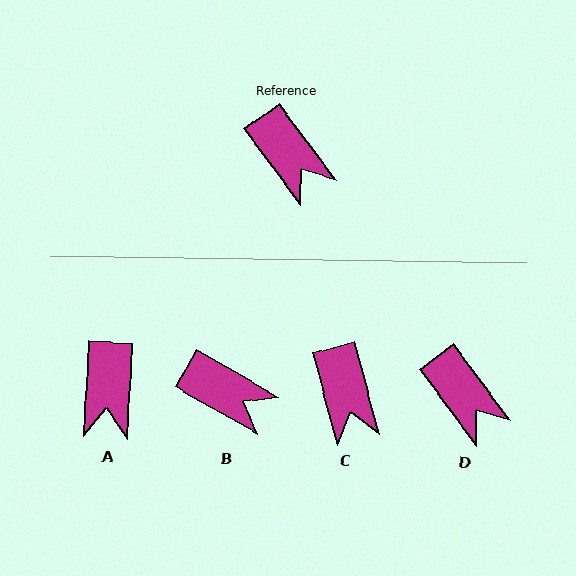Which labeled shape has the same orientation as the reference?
D.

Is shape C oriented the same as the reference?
No, it is off by about 21 degrees.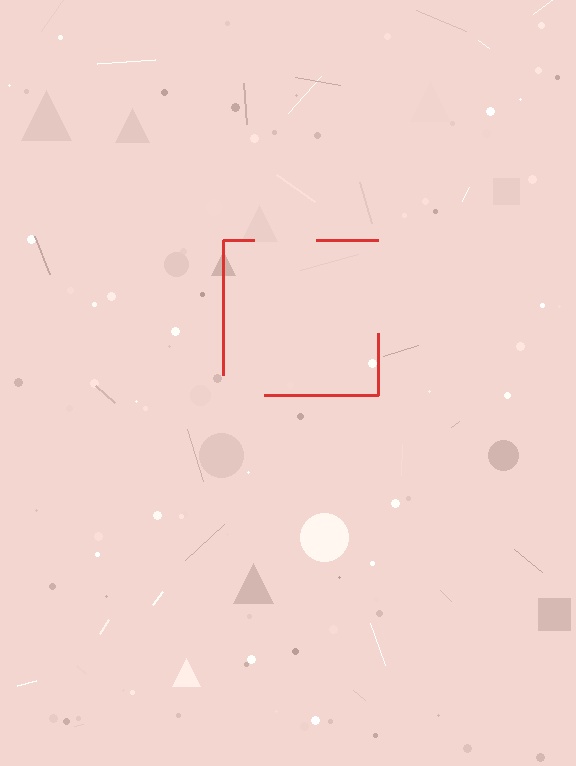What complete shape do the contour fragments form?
The contour fragments form a square.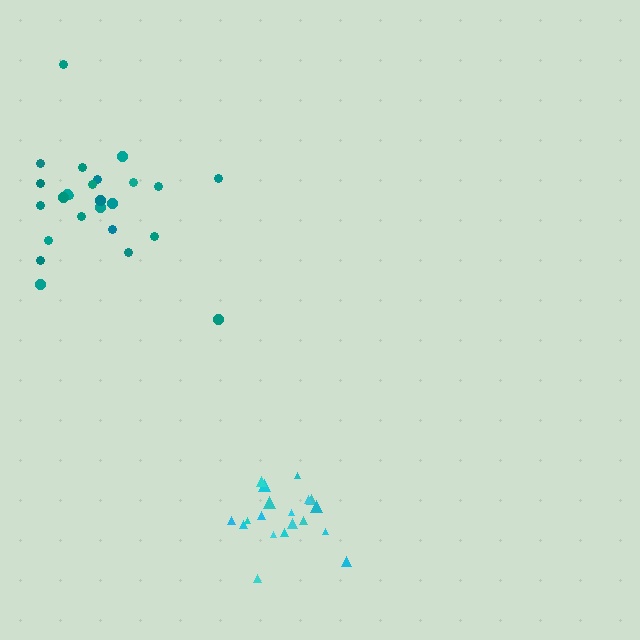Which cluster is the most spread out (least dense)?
Teal.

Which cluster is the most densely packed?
Cyan.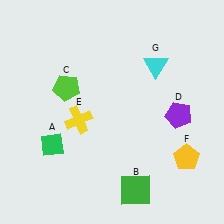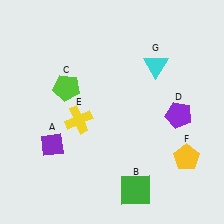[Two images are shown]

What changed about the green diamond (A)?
In Image 1, A is green. In Image 2, it changed to purple.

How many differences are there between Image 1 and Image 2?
There is 1 difference between the two images.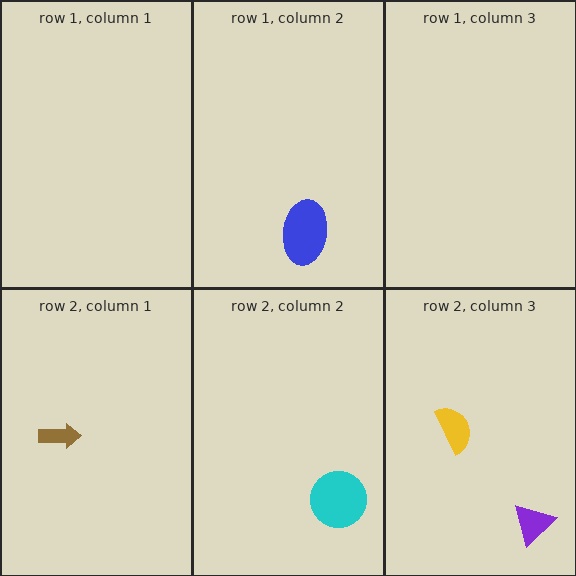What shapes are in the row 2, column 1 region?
The brown arrow.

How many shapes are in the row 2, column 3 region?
2.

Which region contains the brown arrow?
The row 2, column 1 region.